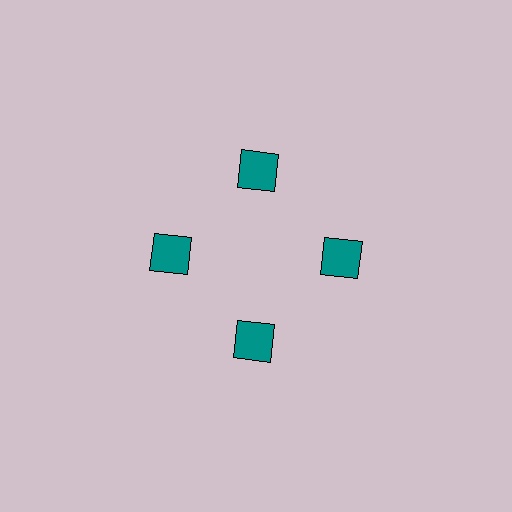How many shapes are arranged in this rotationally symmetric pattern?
There are 4 shapes, arranged in 4 groups of 1.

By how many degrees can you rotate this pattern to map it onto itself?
The pattern maps onto itself every 90 degrees of rotation.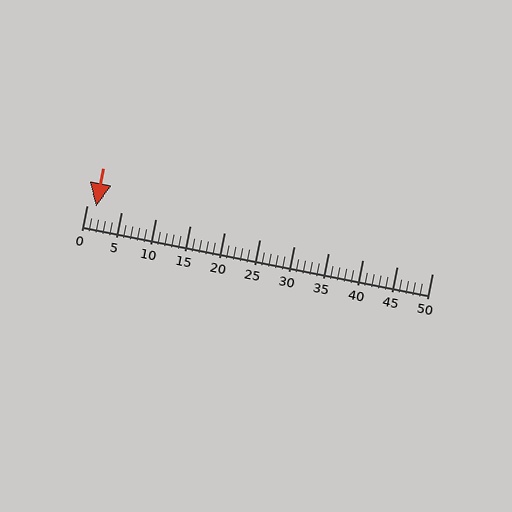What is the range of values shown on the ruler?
The ruler shows values from 0 to 50.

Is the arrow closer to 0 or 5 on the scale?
The arrow is closer to 0.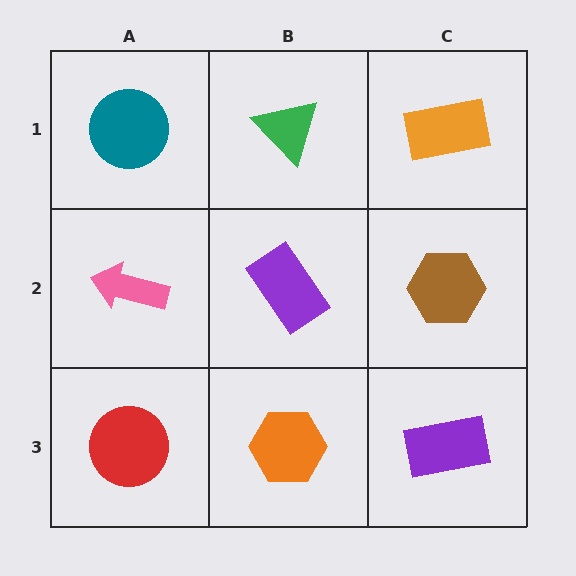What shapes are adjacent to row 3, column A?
A pink arrow (row 2, column A), an orange hexagon (row 3, column B).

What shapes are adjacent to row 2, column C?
An orange rectangle (row 1, column C), a purple rectangle (row 3, column C), a purple rectangle (row 2, column B).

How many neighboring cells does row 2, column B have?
4.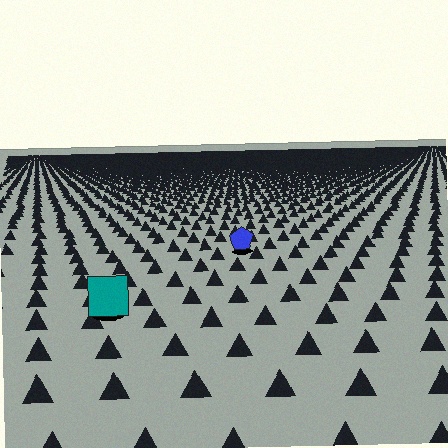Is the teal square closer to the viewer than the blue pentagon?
Yes. The teal square is closer — you can tell from the texture gradient: the ground texture is coarser near it.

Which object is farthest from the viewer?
The blue pentagon is farthest from the viewer. It appears smaller and the ground texture around it is denser.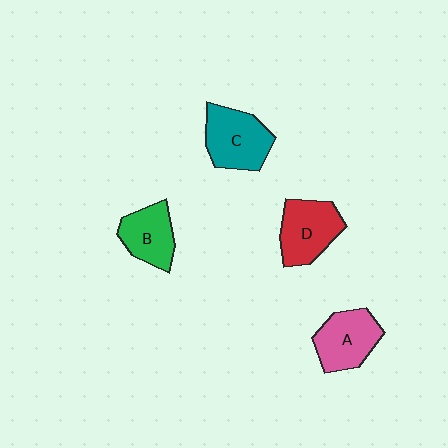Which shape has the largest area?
Shape C (teal).